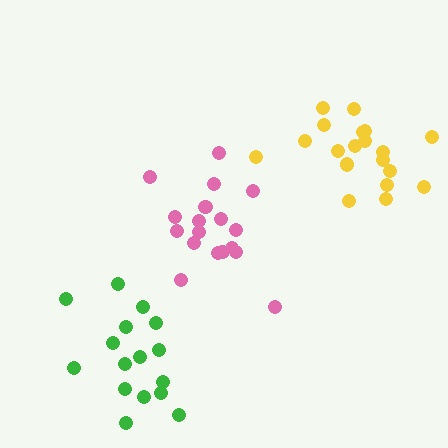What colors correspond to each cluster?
The clusters are colored: green, pink, yellow.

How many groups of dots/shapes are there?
There are 3 groups.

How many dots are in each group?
Group 1: 16 dots, Group 2: 18 dots, Group 3: 19 dots (53 total).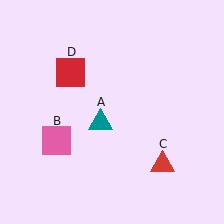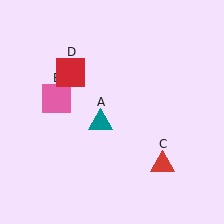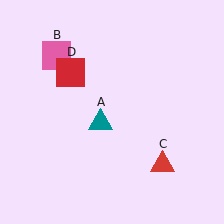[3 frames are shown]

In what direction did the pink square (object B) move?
The pink square (object B) moved up.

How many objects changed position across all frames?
1 object changed position: pink square (object B).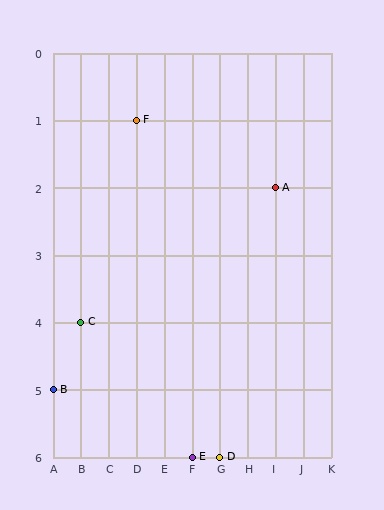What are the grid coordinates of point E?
Point E is at grid coordinates (F, 6).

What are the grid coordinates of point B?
Point B is at grid coordinates (A, 5).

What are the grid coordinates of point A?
Point A is at grid coordinates (I, 2).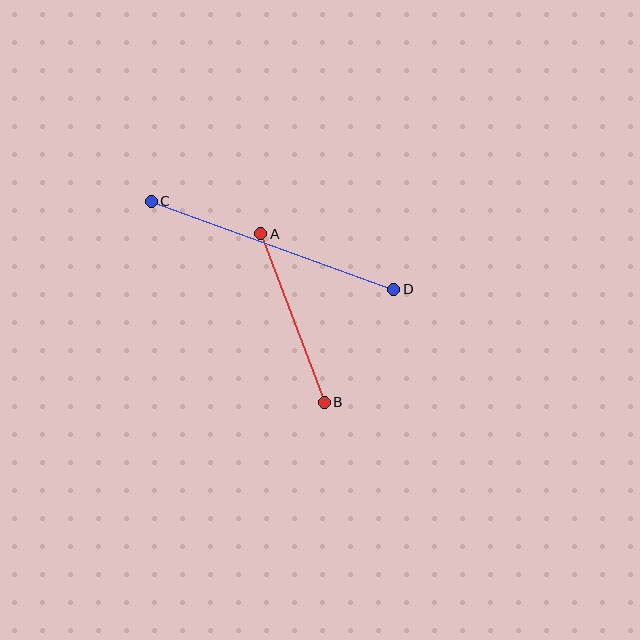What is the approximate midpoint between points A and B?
The midpoint is at approximately (292, 318) pixels.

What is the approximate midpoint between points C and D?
The midpoint is at approximately (272, 245) pixels.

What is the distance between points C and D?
The distance is approximately 258 pixels.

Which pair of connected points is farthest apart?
Points C and D are farthest apart.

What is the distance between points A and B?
The distance is approximately 180 pixels.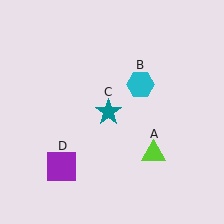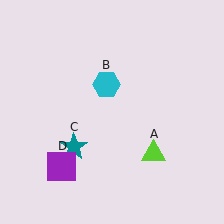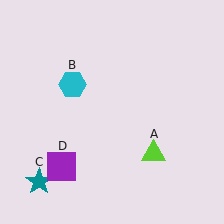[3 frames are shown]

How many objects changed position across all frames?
2 objects changed position: cyan hexagon (object B), teal star (object C).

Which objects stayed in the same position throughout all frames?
Lime triangle (object A) and purple square (object D) remained stationary.